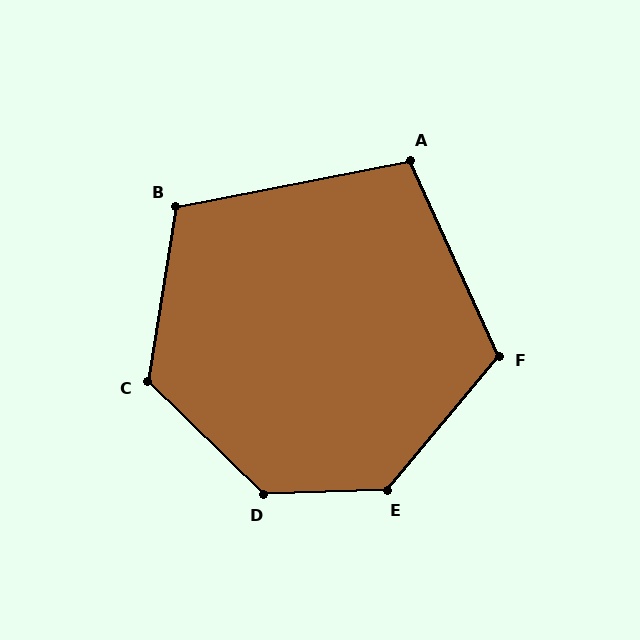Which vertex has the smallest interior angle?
A, at approximately 103 degrees.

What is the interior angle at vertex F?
Approximately 116 degrees (obtuse).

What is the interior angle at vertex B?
Approximately 110 degrees (obtuse).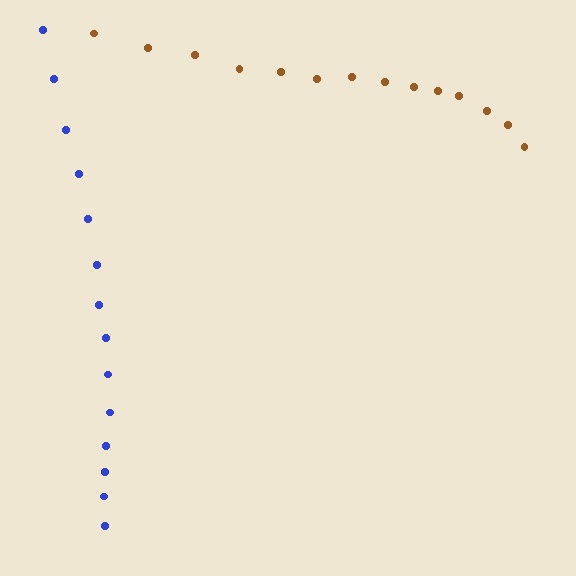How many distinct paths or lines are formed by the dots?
There are 2 distinct paths.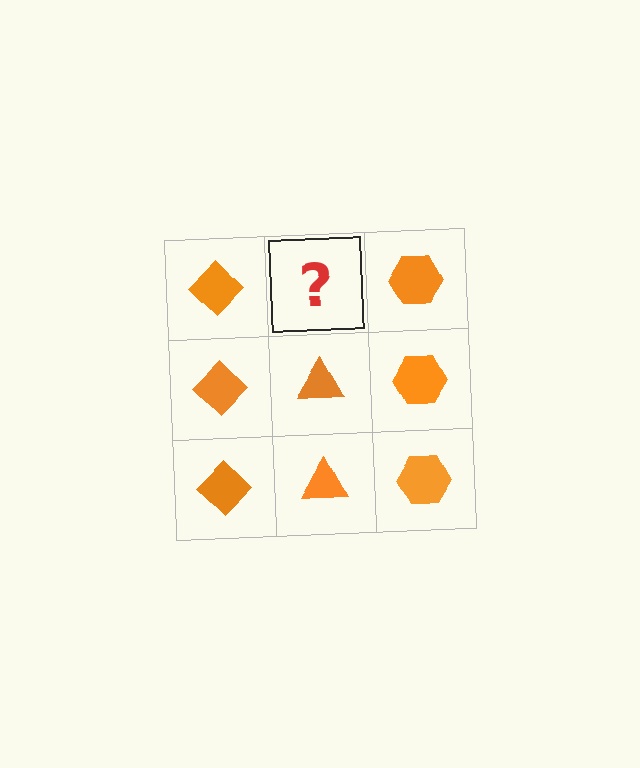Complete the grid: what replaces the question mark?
The question mark should be replaced with an orange triangle.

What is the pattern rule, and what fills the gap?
The rule is that each column has a consistent shape. The gap should be filled with an orange triangle.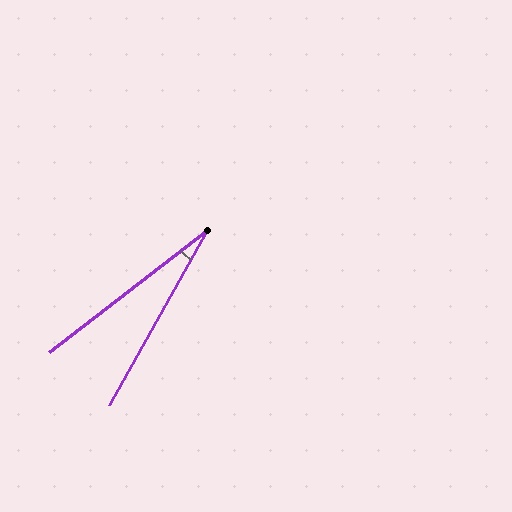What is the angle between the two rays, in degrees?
Approximately 23 degrees.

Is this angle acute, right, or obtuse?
It is acute.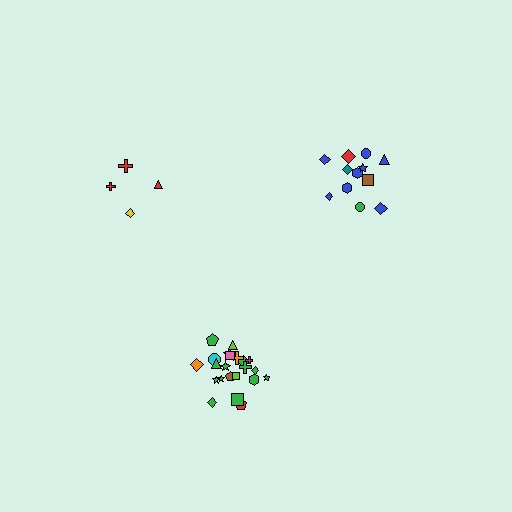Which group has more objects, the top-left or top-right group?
The top-right group.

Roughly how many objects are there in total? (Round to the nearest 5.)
Roughly 40 objects in total.